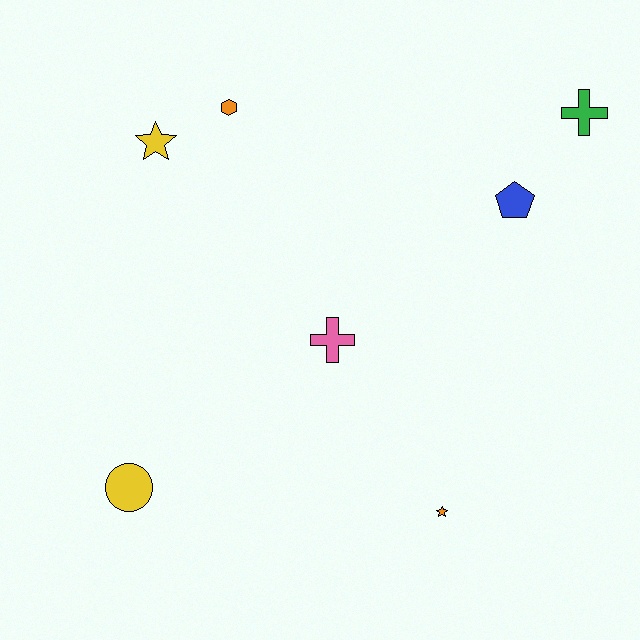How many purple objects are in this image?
There are no purple objects.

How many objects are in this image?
There are 7 objects.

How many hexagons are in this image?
There is 1 hexagon.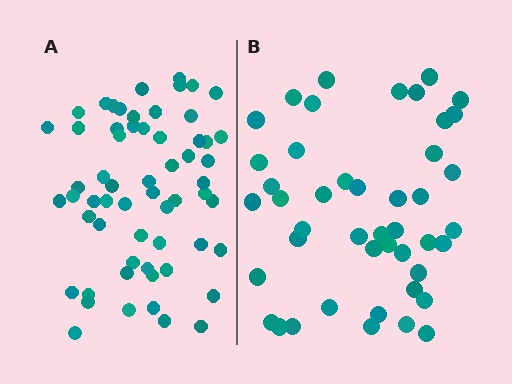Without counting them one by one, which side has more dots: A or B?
Region A (the left region) has more dots.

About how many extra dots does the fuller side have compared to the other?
Region A has approximately 15 more dots than region B.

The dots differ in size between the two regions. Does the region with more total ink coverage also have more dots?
No. Region B has more total ink coverage because its dots are larger, but region A actually contains more individual dots. Total area can be misleading — the number of items is what matters here.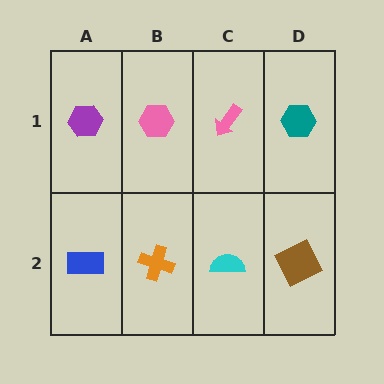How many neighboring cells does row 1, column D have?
2.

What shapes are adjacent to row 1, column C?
A cyan semicircle (row 2, column C), a pink hexagon (row 1, column B), a teal hexagon (row 1, column D).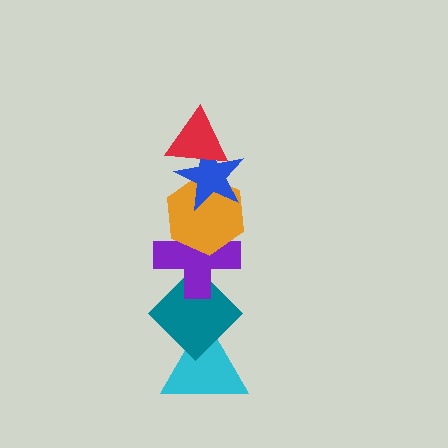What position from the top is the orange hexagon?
The orange hexagon is 3rd from the top.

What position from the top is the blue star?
The blue star is 2nd from the top.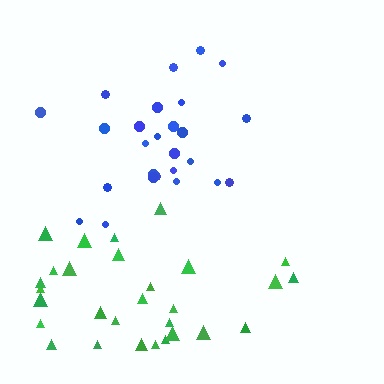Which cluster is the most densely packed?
Blue.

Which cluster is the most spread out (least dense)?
Green.